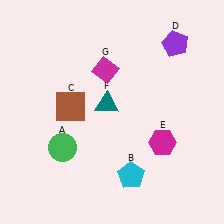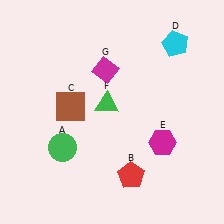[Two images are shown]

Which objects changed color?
B changed from cyan to red. D changed from purple to cyan. F changed from teal to green.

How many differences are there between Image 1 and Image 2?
There are 3 differences between the two images.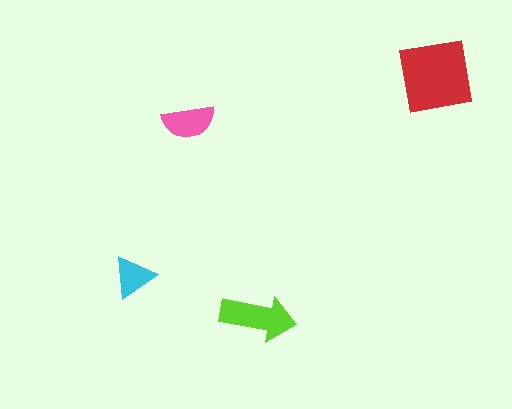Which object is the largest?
The red square.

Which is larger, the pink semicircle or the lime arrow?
The lime arrow.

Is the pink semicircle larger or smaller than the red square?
Smaller.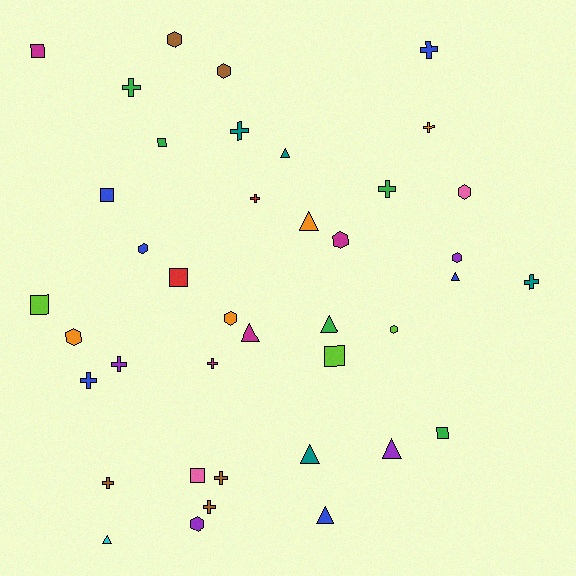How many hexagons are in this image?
There are 10 hexagons.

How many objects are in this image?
There are 40 objects.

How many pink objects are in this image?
There are 2 pink objects.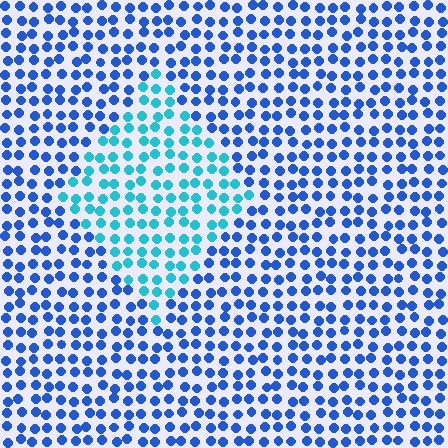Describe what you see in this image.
The image is filled with small blue elements in a uniform arrangement. A diamond-shaped region is visible where the elements are tinted to a slightly different hue, forming a subtle color boundary.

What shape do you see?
I see a diamond.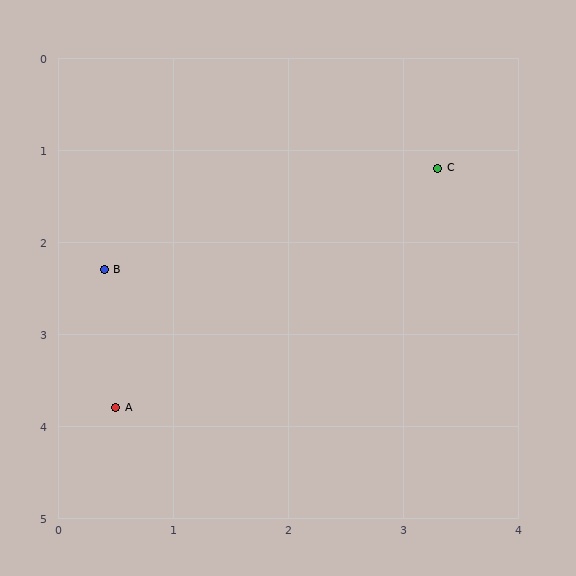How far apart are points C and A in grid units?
Points C and A are about 3.8 grid units apart.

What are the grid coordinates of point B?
Point B is at approximately (0.4, 2.3).